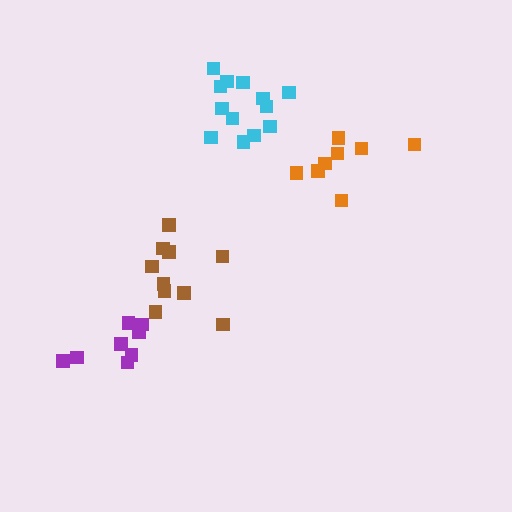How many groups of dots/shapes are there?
There are 4 groups.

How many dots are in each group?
Group 1: 13 dots, Group 2: 10 dots, Group 3: 8 dots, Group 4: 8 dots (39 total).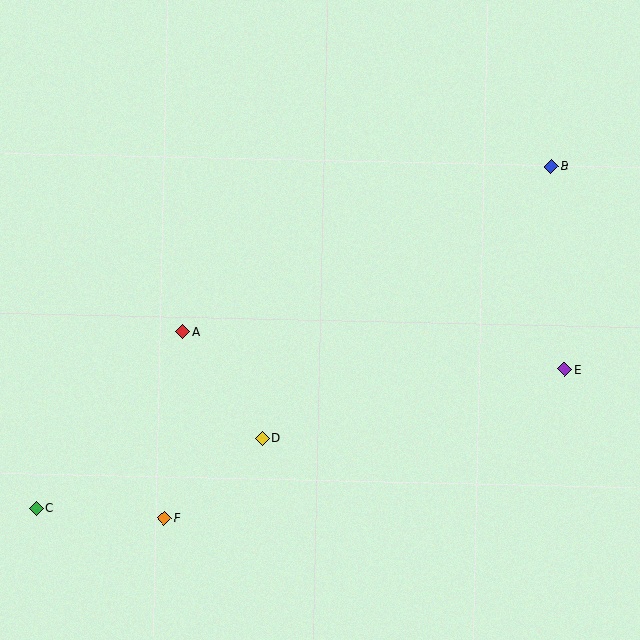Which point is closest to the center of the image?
Point D at (263, 438) is closest to the center.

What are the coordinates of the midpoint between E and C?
The midpoint between E and C is at (300, 439).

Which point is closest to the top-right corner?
Point B is closest to the top-right corner.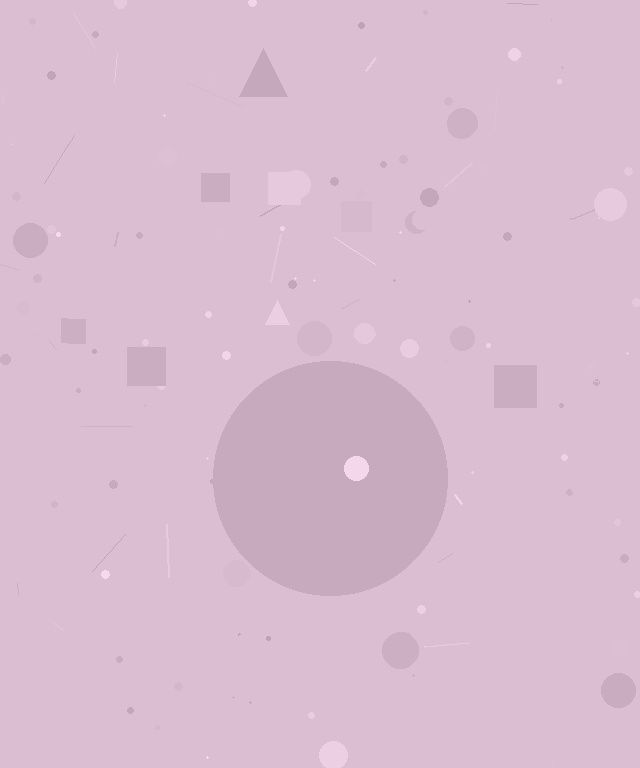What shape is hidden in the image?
A circle is hidden in the image.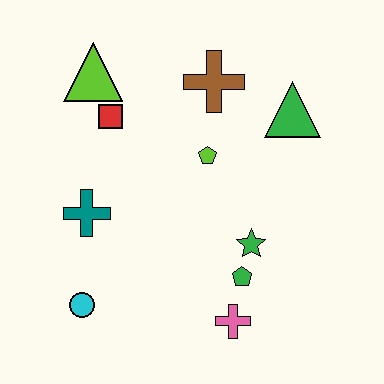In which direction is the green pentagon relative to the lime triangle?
The green pentagon is below the lime triangle.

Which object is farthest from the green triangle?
The cyan circle is farthest from the green triangle.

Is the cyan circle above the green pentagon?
No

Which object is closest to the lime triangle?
The red square is closest to the lime triangle.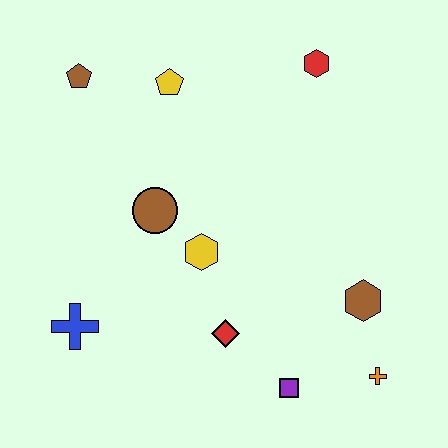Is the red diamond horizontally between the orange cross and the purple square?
No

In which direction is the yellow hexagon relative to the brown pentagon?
The yellow hexagon is below the brown pentagon.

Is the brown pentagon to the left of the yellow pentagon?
Yes